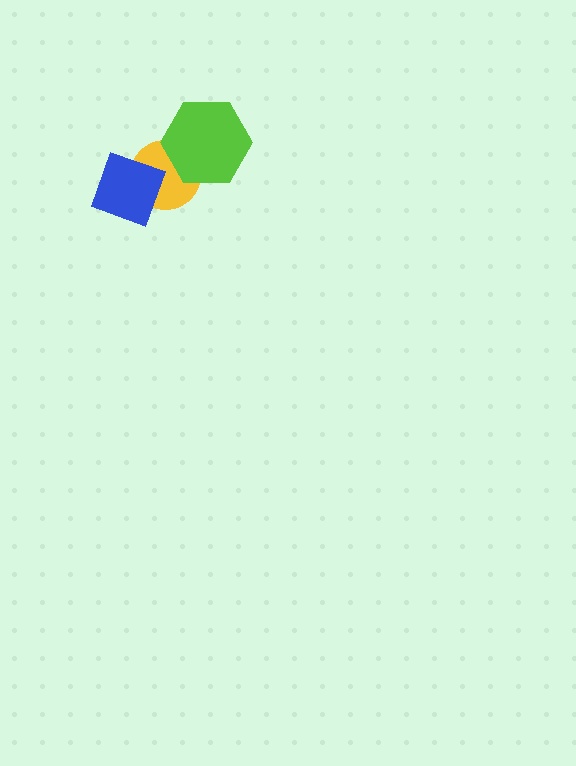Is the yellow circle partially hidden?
Yes, it is partially covered by another shape.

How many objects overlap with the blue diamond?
1 object overlaps with the blue diamond.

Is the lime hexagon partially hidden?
No, no other shape covers it.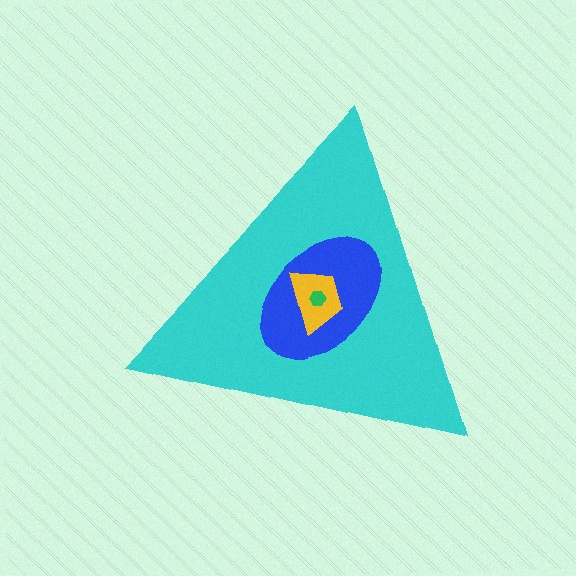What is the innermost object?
The green hexagon.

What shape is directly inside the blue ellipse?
The yellow trapezoid.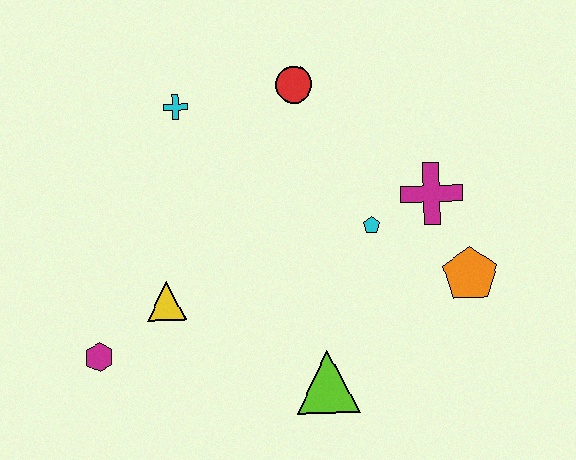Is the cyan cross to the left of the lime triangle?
Yes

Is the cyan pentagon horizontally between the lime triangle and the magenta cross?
Yes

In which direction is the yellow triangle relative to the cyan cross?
The yellow triangle is below the cyan cross.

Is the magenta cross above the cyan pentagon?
Yes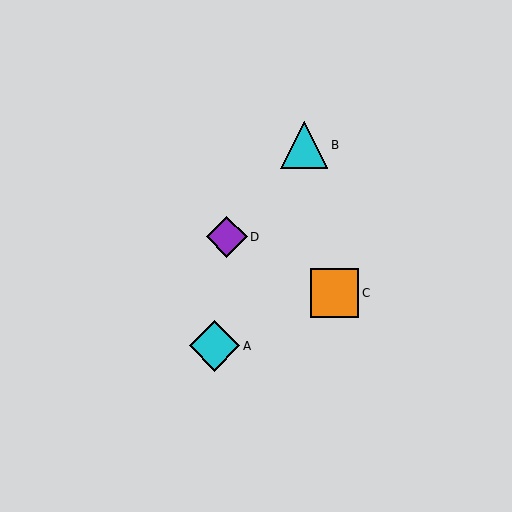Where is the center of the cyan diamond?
The center of the cyan diamond is at (215, 346).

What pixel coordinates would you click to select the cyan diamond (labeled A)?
Click at (215, 346) to select the cyan diamond A.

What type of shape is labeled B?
Shape B is a cyan triangle.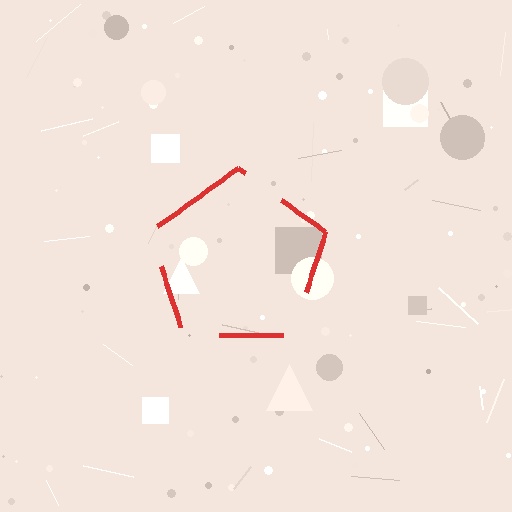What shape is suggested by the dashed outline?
The dashed outline suggests a pentagon.